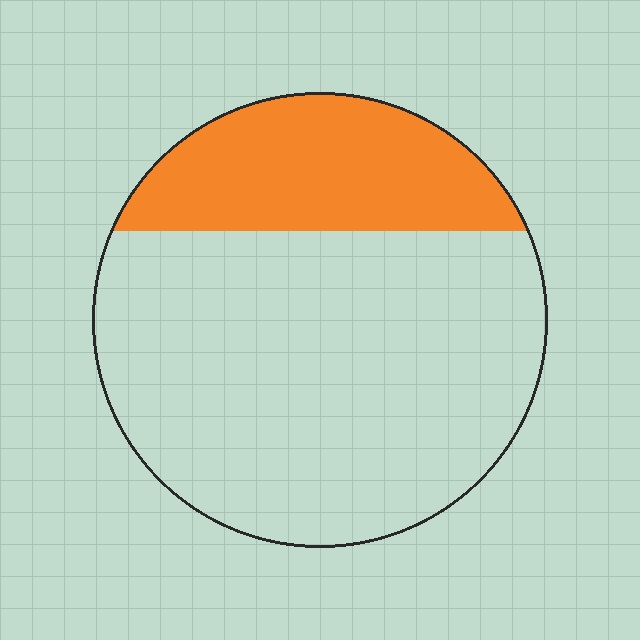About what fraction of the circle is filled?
About one quarter (1/4).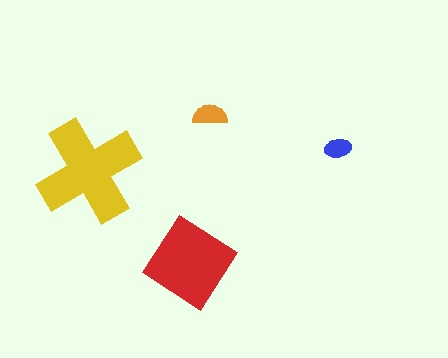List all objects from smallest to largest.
The blue ellipse, the orange semicircle, the red diamond, the yellow cross.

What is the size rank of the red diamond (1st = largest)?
2nd.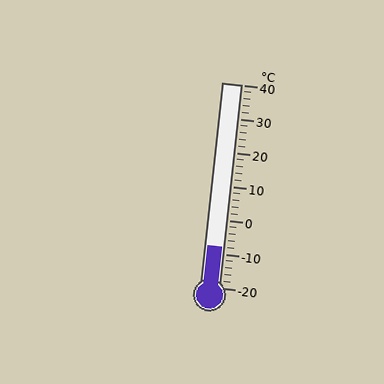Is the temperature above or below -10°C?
The temperature is above -10°C.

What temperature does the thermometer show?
The thermometer shows approximately -8°C.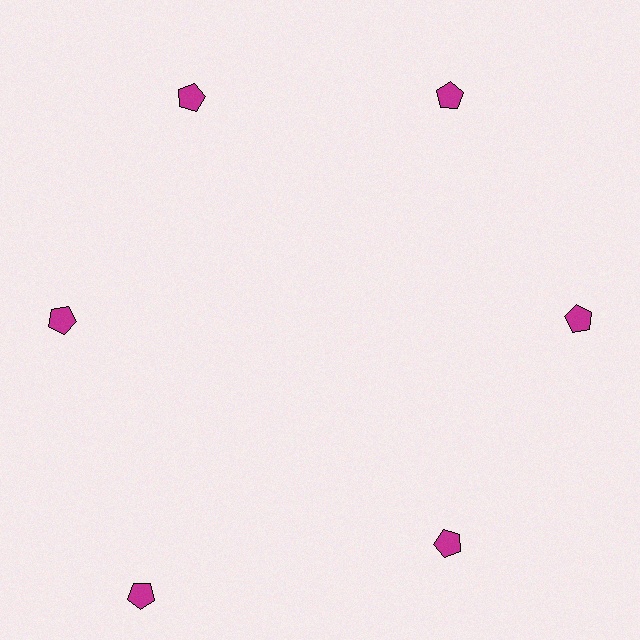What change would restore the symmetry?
The symmetry would be restored by moving it inward, back onto the ring so that all 6 pentagons sit at equal angles and equal distance from the center.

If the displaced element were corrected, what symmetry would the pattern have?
It would have 6-fold rotational symmetry — the pattern would map onto itself every 60 degrees.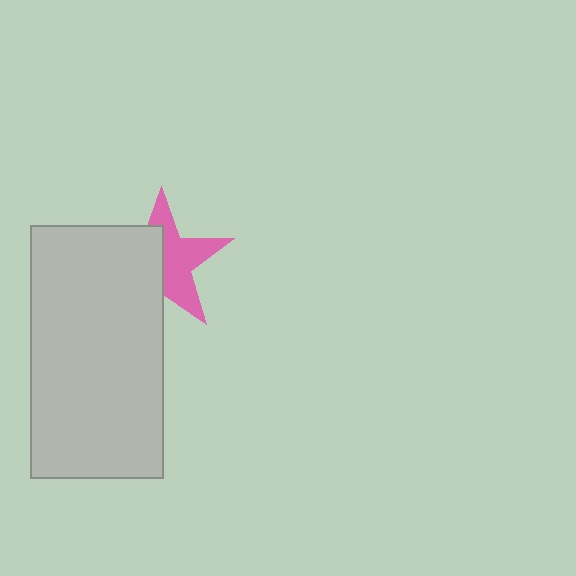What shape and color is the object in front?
The object in front is a light gray rectangle.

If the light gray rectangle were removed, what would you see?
You would see the complete pink star.